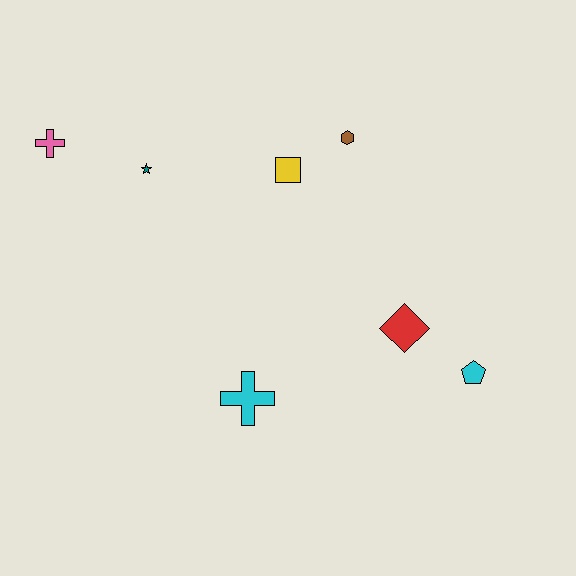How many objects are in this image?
There are 7 objects.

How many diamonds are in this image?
There is 1 diamond.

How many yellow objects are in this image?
There is 1 yellow object.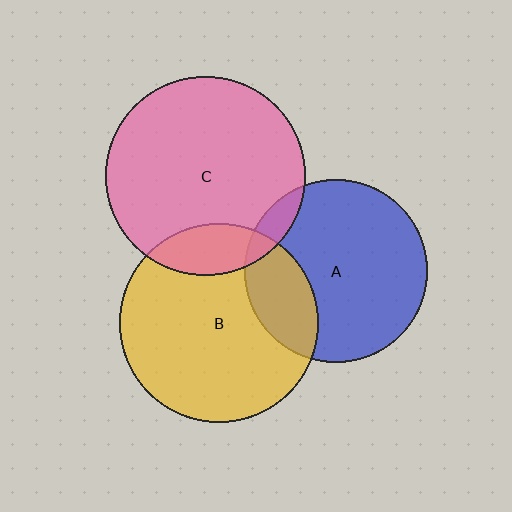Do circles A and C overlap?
Yes.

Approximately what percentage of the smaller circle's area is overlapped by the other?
Approximately 10%.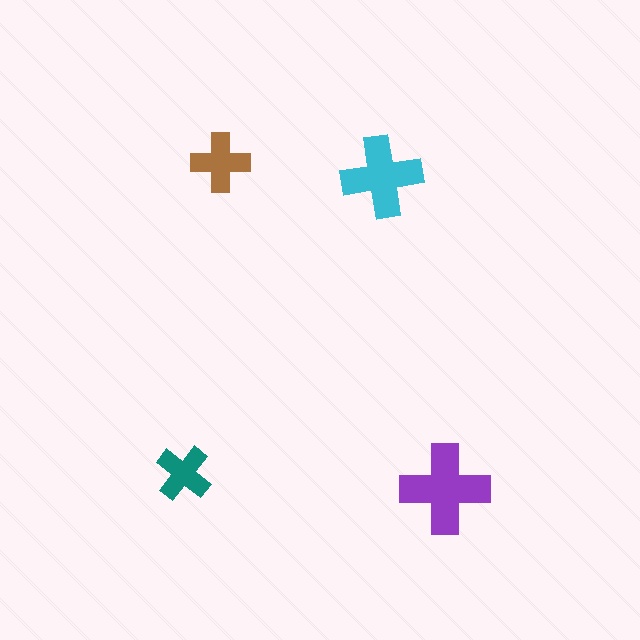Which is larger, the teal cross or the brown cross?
The brown one.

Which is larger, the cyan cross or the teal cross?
The cyan one.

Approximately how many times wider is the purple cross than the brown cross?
About 1.5 times wider.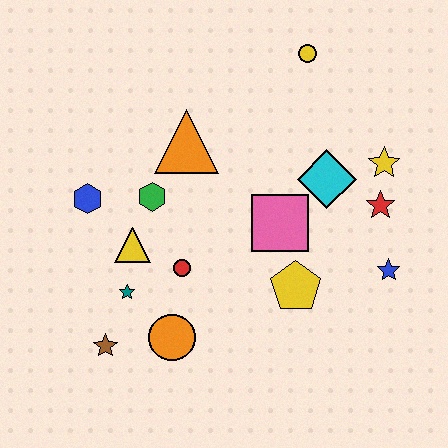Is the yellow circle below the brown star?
No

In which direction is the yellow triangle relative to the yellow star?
The yellow triangle is to the left of the yellow star.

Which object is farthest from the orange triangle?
The blue star is farthest from the orange triangle.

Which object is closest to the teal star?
The yellow triangle is closest to the teal star.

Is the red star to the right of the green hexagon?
Yes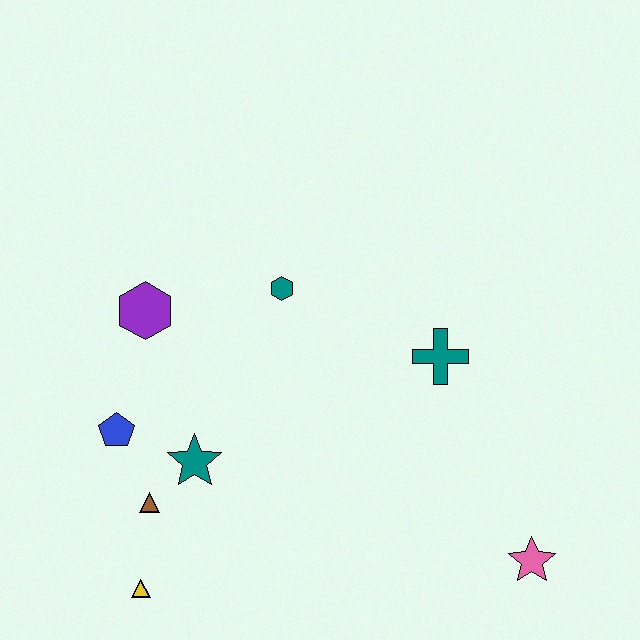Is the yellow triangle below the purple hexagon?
Yes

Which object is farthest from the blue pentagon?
The pink star is farthest from the blue pentagon.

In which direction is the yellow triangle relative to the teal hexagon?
The yellow triangle is below the teal hexagon.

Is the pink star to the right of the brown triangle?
Yes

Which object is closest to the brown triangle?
The teal star is closest to the brown triangle.